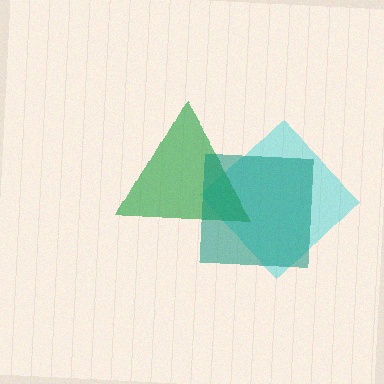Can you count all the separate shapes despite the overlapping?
Yes, there are 3 separate shapes.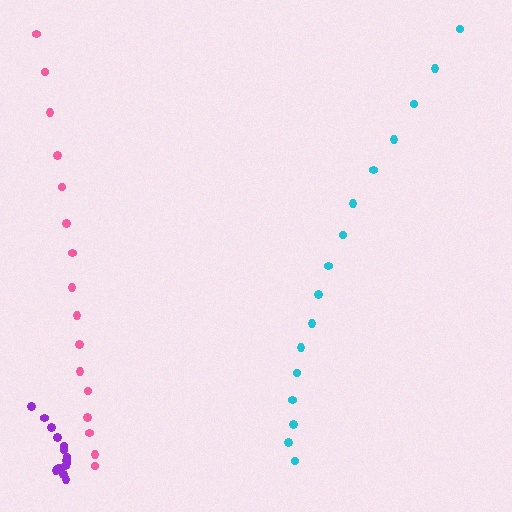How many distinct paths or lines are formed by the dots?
There are 3 distinct paths.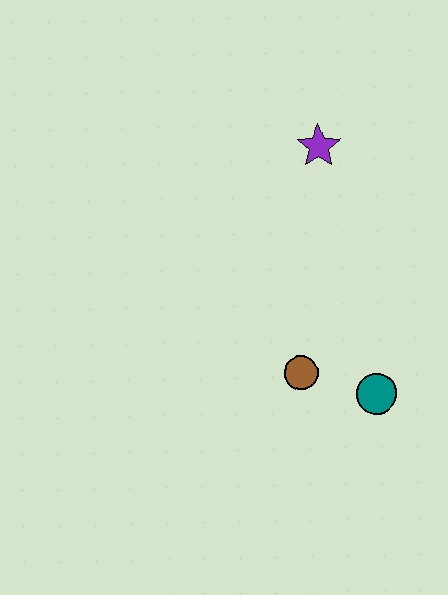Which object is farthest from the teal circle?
The purple star is farthest from the teal circle.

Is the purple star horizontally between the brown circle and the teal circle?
Yes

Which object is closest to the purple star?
The brown circle is closest to the purple star.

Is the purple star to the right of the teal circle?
No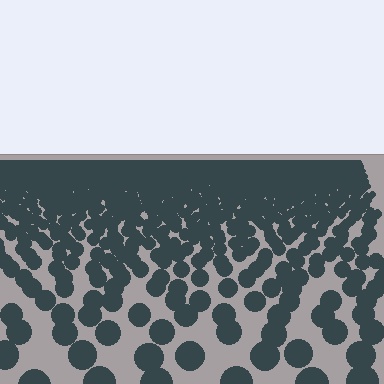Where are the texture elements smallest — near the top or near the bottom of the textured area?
Near the top.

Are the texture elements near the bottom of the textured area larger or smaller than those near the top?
Larger. Near the bottom, elements are closer to the viewer and appear at a bigger on-screen size.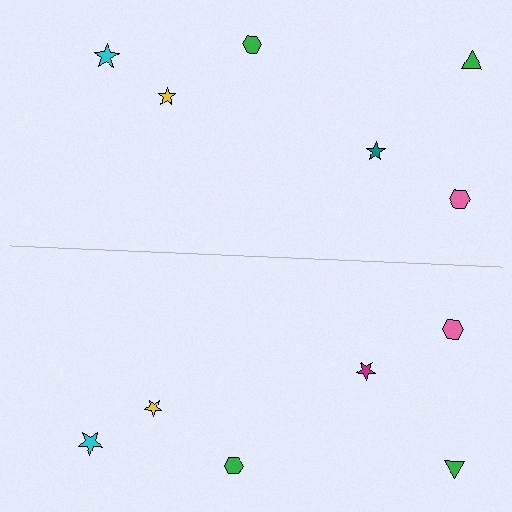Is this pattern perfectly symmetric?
No, the pattern is not perfectly symmetric. The magenta star on the bottom side breaks the symmetry — its mirror counterpart is teal.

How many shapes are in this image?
There are 12 shapes in this image.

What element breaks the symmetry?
The magenta star on the bottom side breaks the symmetry — its mirror counterpart is teal.